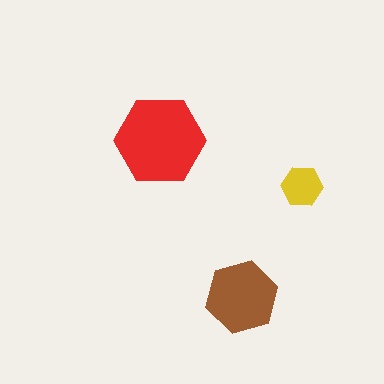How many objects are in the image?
There are 3 objects in the image.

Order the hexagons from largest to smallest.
the red one, the brown one, the yellow one.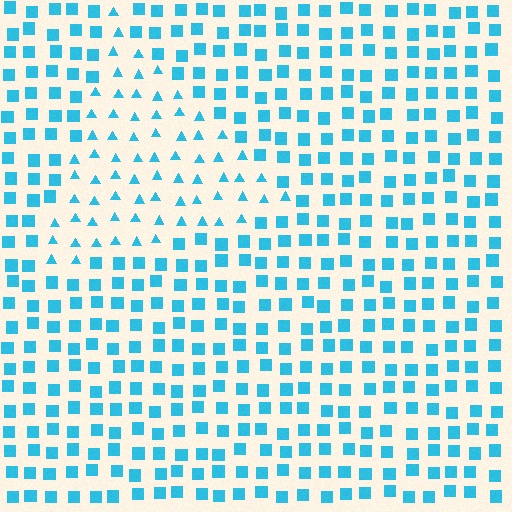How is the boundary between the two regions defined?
The boundary is defined by a change in element shape: triangles inside vs. squares outside. All elements share the same color and spacing.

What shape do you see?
I see a triangle.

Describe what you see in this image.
The image is filled with small cyan elements arranged in a uniform grid. A triangle-shaped region contains triangles, while the surrounding area contains squares. The boundary is defined purely by the change in element shape.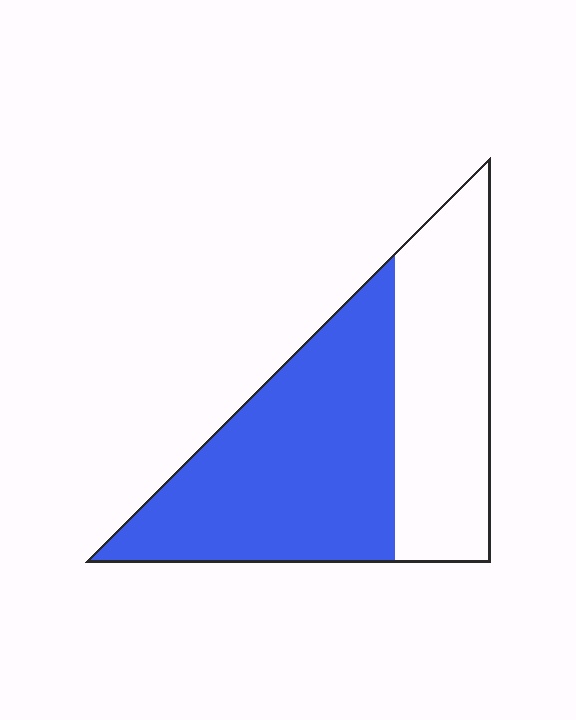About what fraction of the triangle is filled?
About three fifths (3/5).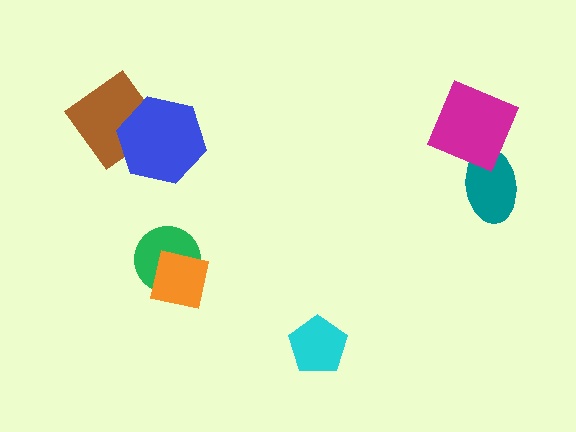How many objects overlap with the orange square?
1 object overlaps with the orange square.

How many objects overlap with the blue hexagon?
1 object overlaps with the blue hexagon.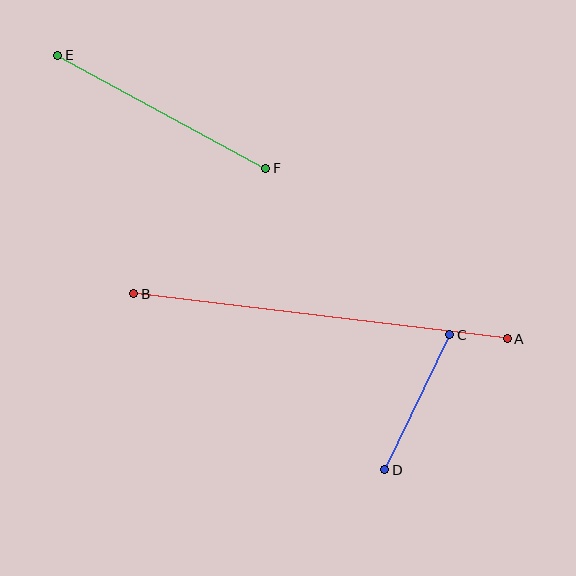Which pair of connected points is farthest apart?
Points A and B are farthest apart.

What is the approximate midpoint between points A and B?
The midpoint is at approximately (321, 316) pixels.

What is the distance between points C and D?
The distance is approximately 150 pixels.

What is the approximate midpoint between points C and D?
The midpoint is at approximately (417, 402) pixels.